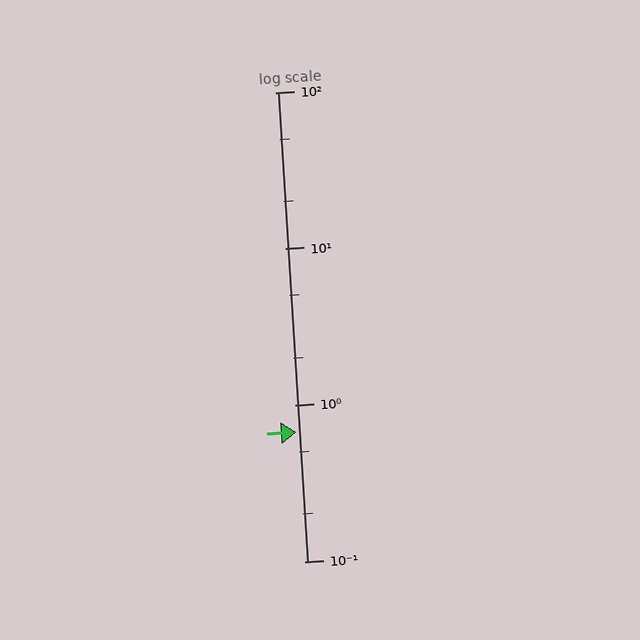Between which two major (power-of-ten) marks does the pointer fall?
The pointer is between 0.1 and 1.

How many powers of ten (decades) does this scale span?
The scale spans 3 decades, from 0.1 to 100.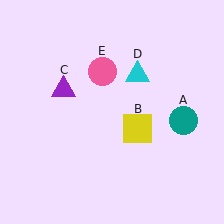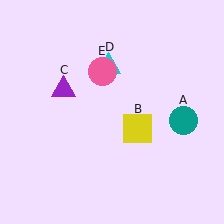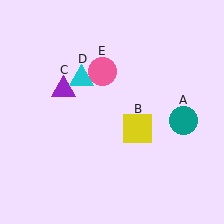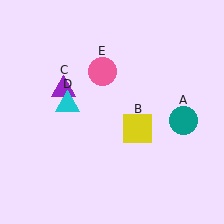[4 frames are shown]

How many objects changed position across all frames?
1 object changed position: cyan triangle (object D).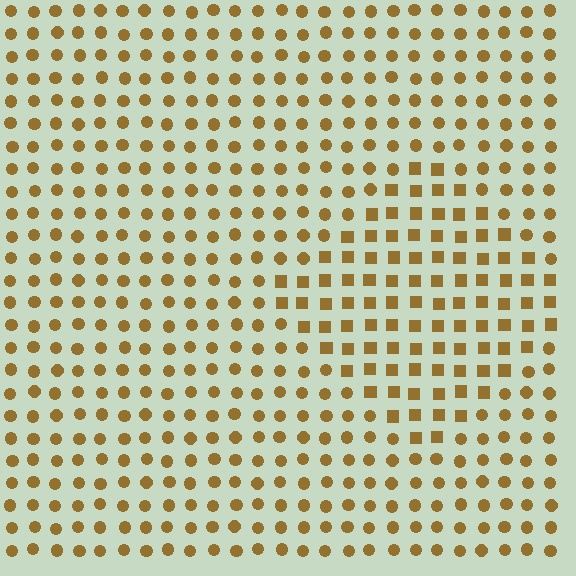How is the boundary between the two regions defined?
The boundary is defined by a change in element shape: squares inside vs. circles outside. All elements share the same color and spacing.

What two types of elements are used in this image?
The image uses squares inside the diamond region and circles outside it.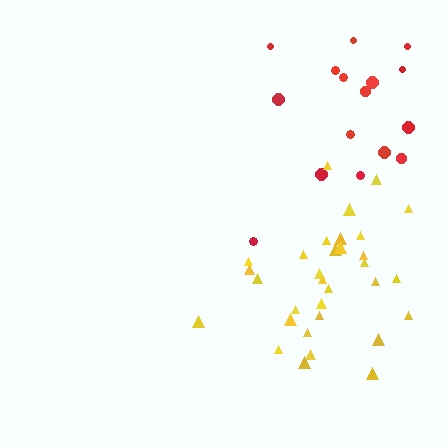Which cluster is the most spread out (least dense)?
Red.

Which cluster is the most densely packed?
Yellow.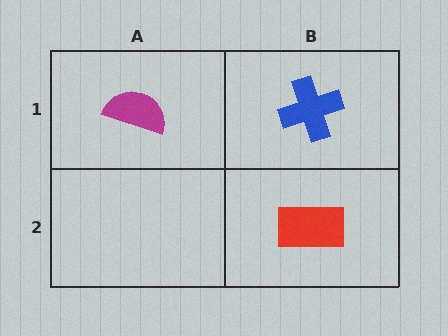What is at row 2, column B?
A red rectangle.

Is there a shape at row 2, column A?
No, that cell is empty.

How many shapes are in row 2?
1 shape.